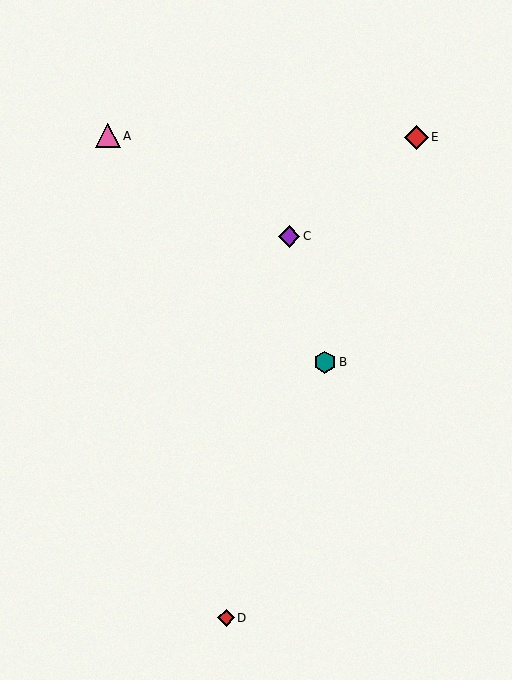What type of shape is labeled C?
Shape C is a purple diamond.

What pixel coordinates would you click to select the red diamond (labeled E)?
Click at (416, 137) to select the red diamond E.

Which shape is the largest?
The pink triangle (labeled A) is the largest.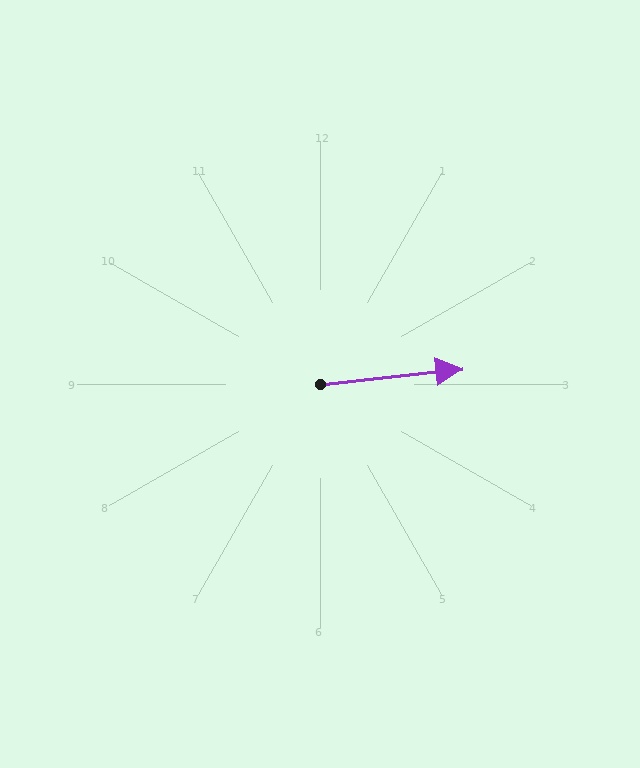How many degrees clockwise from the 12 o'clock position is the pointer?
Approximately 84 degrees.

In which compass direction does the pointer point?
East.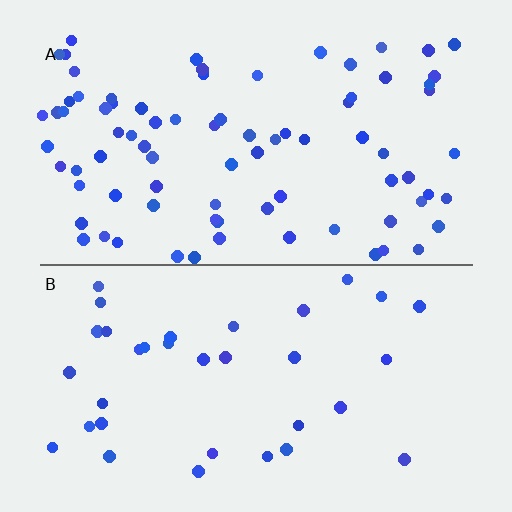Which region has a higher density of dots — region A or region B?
A (the top).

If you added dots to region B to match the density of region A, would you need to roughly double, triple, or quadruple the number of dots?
Approximately double.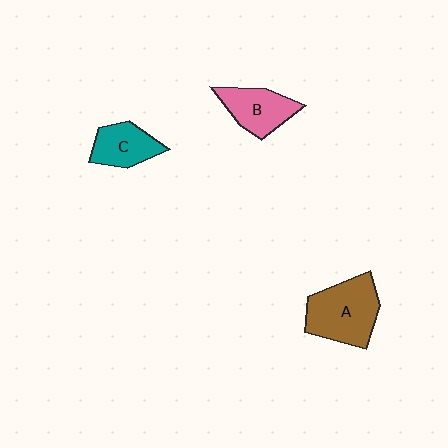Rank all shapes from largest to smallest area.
From largest to smallest: A (brown), B (pink), C (teal).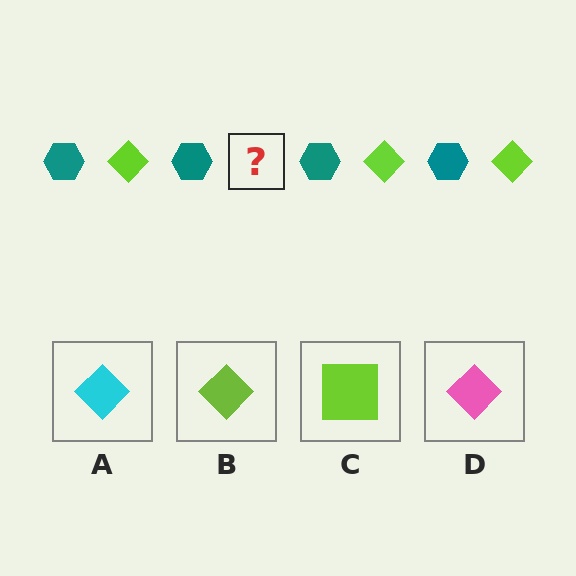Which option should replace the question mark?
Option B.